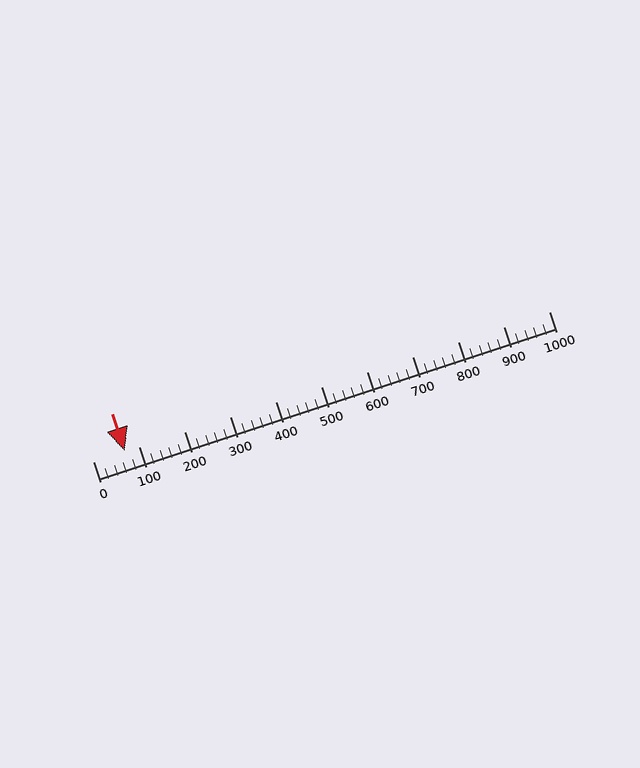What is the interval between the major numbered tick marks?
The major tick marks are spaced 100 units apart.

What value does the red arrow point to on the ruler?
The red arrow points to approximately 70.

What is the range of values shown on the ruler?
The ruler shows values from 0 to 1000.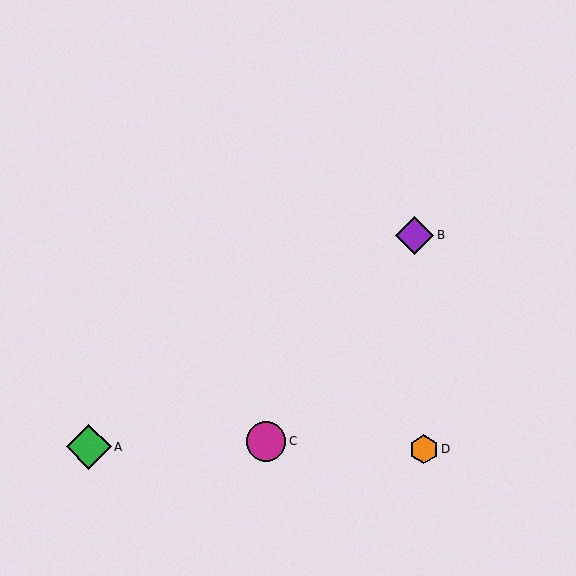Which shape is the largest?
The green diamond (labeled A) is the largest.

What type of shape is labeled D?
Shape D is an orange hexagon.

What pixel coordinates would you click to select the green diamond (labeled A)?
Click at (89, 447) to select the green diamond A.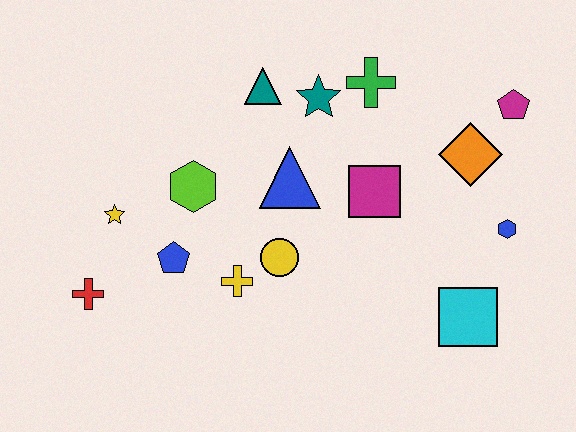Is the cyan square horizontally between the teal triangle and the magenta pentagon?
Yes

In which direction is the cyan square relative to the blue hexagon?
The cyan square is below the blue hexagon.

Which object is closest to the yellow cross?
The yellow circle is closest to the yellow cross.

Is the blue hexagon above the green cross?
No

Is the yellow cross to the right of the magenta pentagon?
No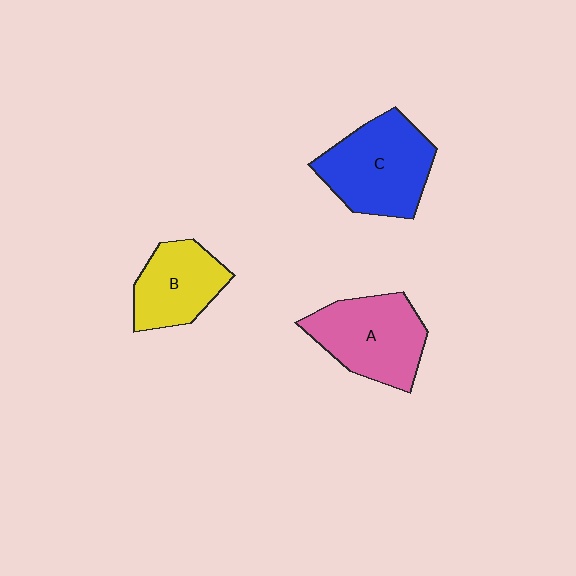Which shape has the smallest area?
Shape B (yellow).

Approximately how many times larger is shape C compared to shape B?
Approximately 1.4 times.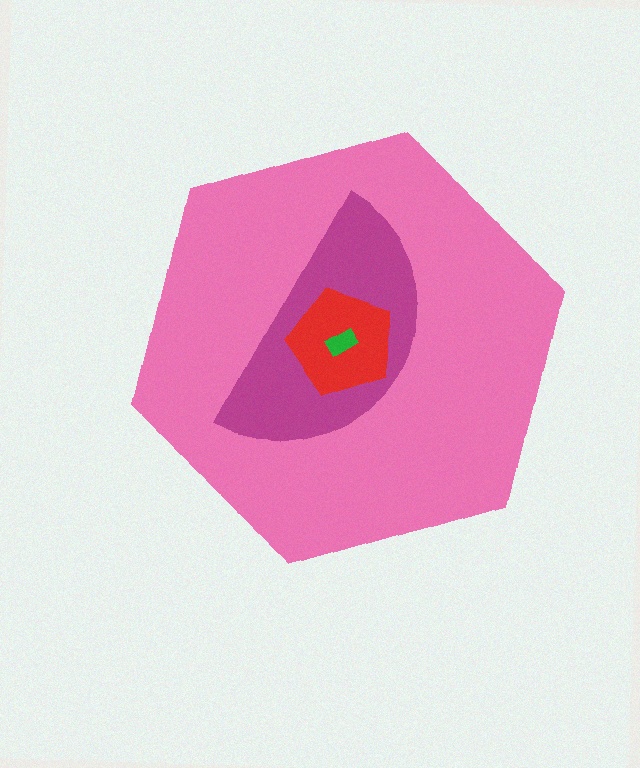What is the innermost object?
The green rectangle.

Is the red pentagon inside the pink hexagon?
Yes.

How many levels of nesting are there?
4.